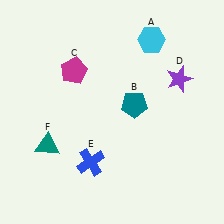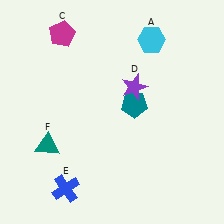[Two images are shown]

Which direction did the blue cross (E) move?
The blue cross (E) moved down.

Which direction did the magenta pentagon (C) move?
The magenta pentagon (C) moved up.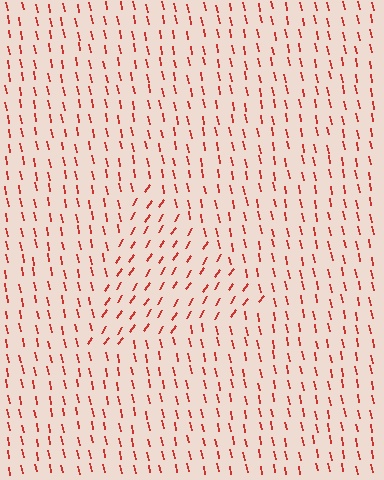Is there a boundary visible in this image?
Yes, there is a texture boundary formed by a change in line orientation.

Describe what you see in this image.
The image is filled with small red line segments. A triangle region in the image has lines oriented differently from the surrounding lines, creating a visible texture boundary.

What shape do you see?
I see a triangle.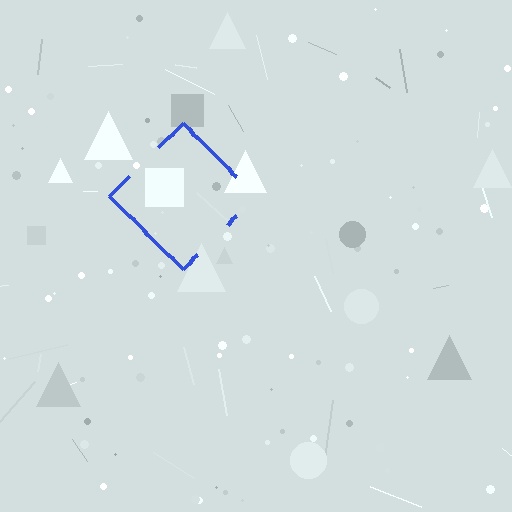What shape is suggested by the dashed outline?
The dashed outline suggests a diamond.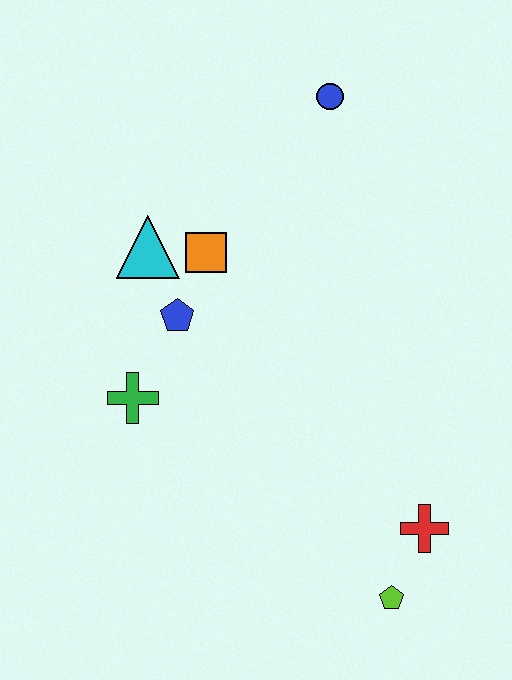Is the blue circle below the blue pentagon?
No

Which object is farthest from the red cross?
The blue circle is farthest from the red cross.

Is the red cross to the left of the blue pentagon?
No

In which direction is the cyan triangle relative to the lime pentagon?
The cyan triangle is above the lime pentagon.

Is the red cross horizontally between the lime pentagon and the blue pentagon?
No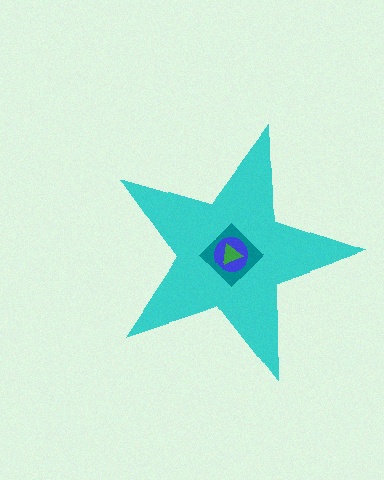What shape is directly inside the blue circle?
The green triangle.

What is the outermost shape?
The cyan star.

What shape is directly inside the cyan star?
The teal diamond.